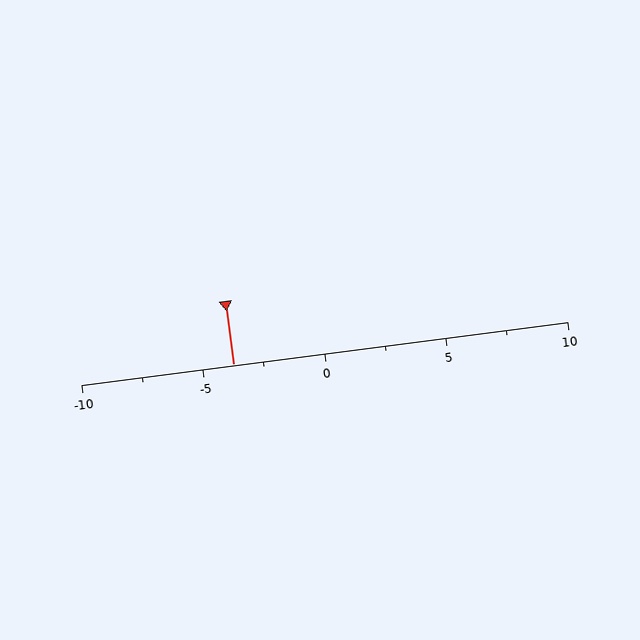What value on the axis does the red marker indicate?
The marker indicates approximately -3.8.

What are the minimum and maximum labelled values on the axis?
The axis runs from -10 to 10.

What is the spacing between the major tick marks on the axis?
The major ticks are spaced 5 apart.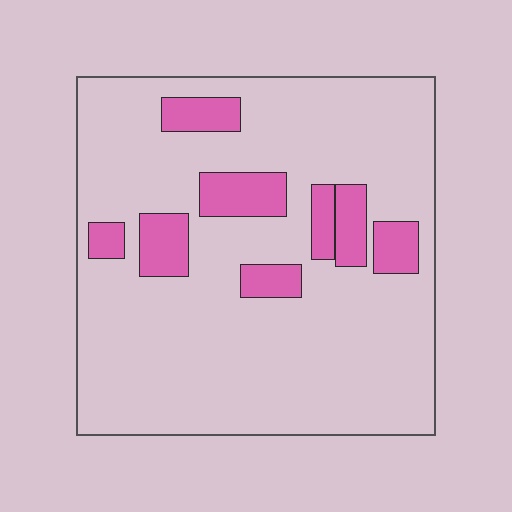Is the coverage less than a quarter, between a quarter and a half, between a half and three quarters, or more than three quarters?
Less than a quarter.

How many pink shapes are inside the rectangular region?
8.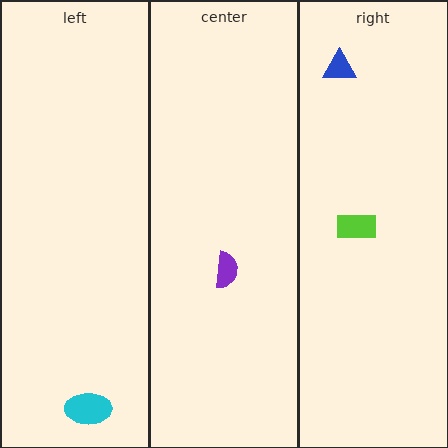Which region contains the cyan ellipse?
The left region.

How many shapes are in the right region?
2.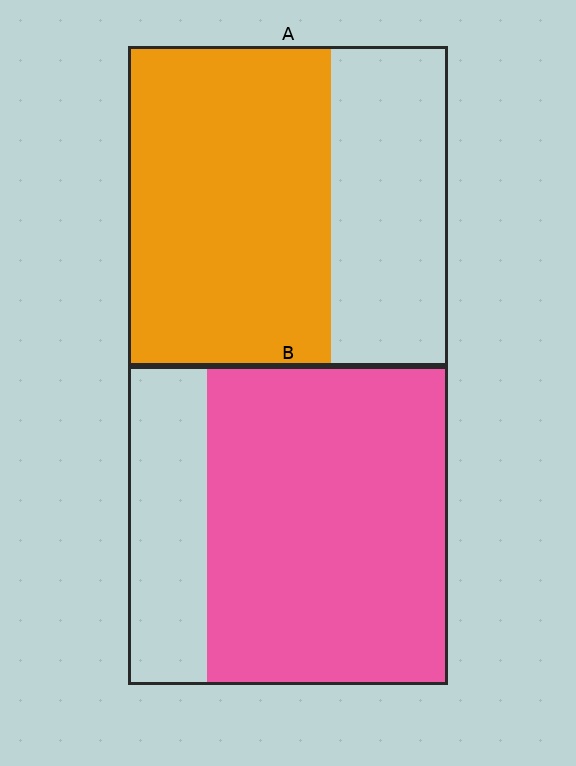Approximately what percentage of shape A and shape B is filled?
A is approximately 65% and B is approximately 75%.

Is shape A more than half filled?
Yes.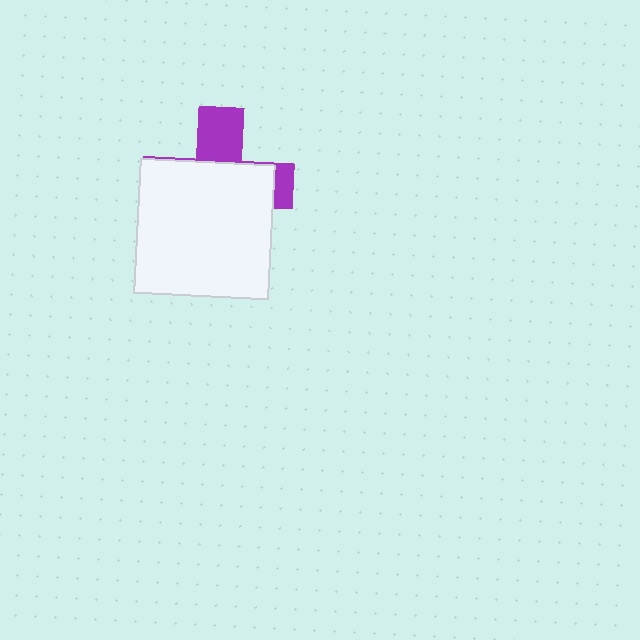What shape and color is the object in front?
The object in front is a white square.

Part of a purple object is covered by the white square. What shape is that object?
It is a cross.